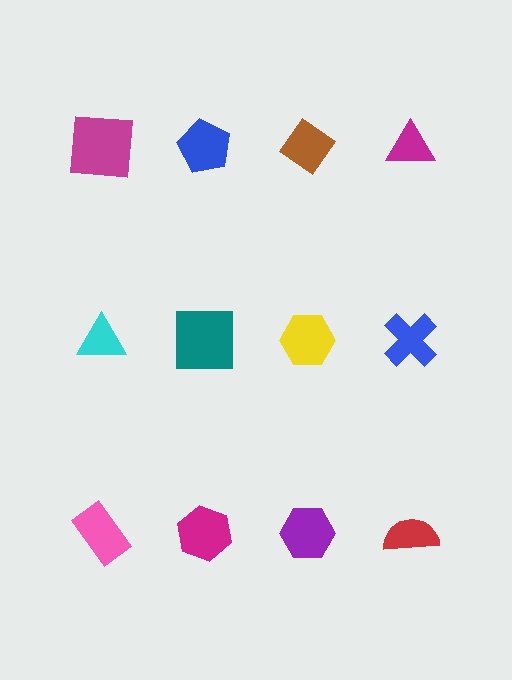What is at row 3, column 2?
A magenta hexagon.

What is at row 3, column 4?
A red semicircle.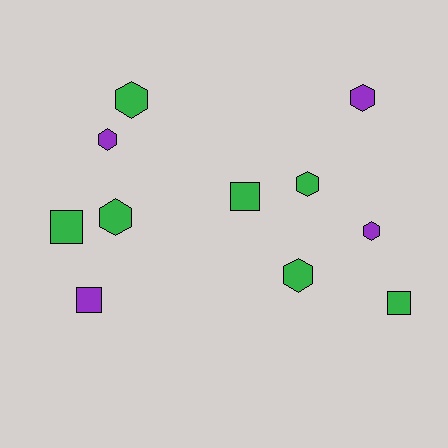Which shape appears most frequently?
Hexagon, with 7 objects.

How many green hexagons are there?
There are 4 green hexagons.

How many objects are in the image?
There are 11 objects.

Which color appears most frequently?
Green, with 7 objects.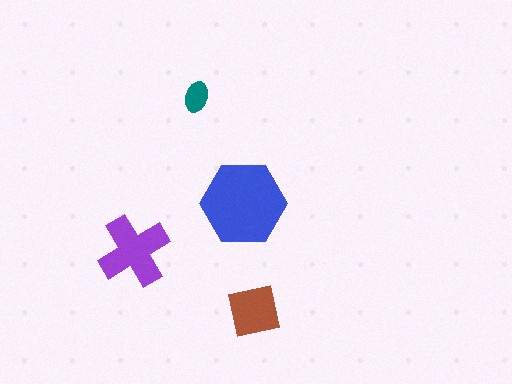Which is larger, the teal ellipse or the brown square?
The brown square.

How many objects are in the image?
There are 4 objects in the image.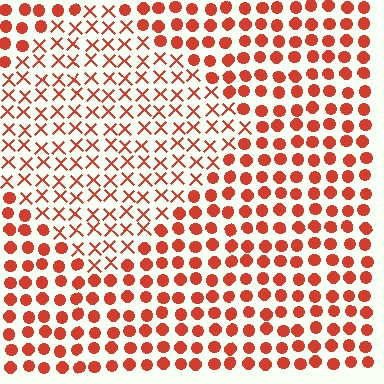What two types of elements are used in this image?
The image uses X marks inside the diamond region and circles outside it.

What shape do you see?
I see a diamond.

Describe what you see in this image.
The image is filled with small red elements arranged in a uniform grid. A diamond-shaped region contains X marks, while the surrounding area contains circles. The boundary is defined purely by the change in element shape.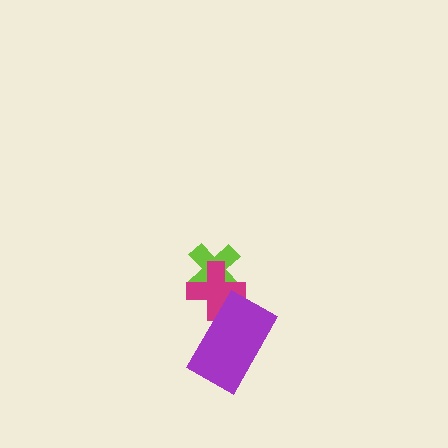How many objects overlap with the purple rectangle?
1 object overlaps with the purple rectangle.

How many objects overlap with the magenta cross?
2 objects overlap with the magenta cross.